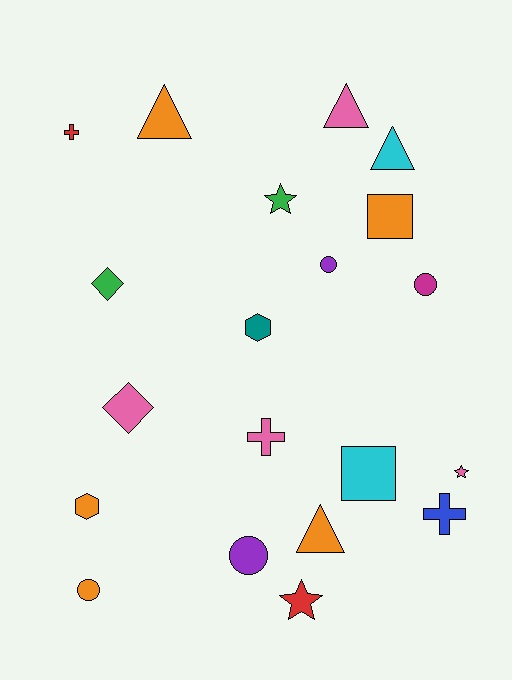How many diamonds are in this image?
There are 2 diamonds.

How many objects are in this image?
There are 20 objects.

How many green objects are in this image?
There are 2 green objects.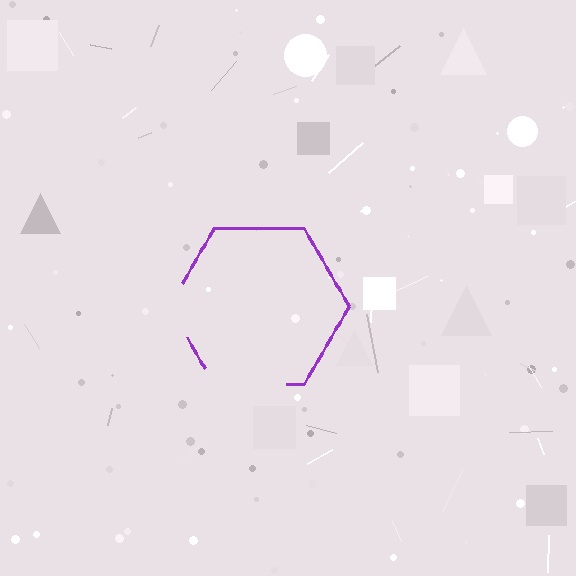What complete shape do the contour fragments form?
The contour fragments form a hexagon.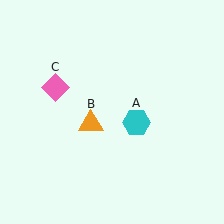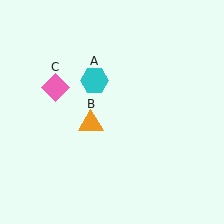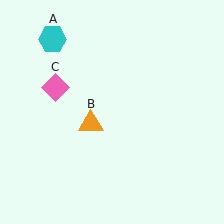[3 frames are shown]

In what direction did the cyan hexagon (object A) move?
The cyan hexagon (object A) moved up and to the left.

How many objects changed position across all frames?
1 object changed position: cyan hexagon (object A).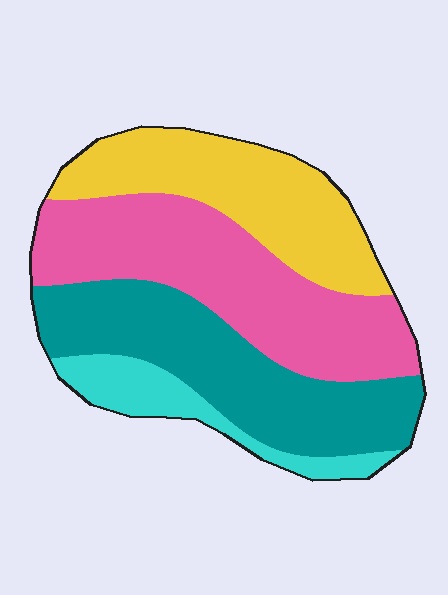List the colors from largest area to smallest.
From largest to smallest: pink, teal, yellow, cyan.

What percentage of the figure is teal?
Teal takes up between a quarter and a half of the figure.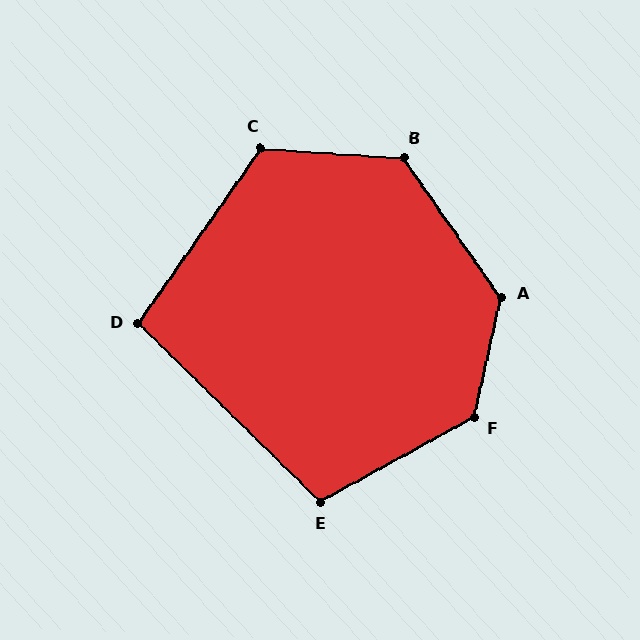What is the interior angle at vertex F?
Approximately 132 degrees (obtuse).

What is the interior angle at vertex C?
Approximately 121 degrees (obtuse).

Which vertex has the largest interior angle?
A, at approximately 133 degrees.